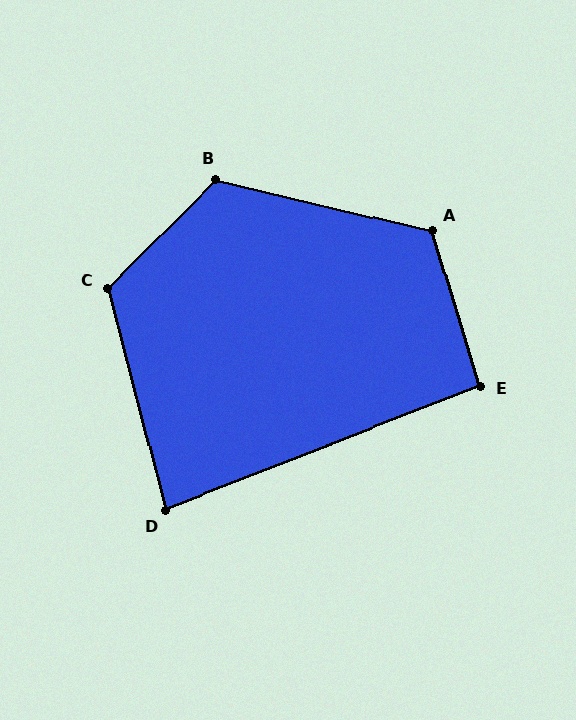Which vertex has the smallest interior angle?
D, at approximately 83 degrees.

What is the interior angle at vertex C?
Approximately 121 degrees (obtuse).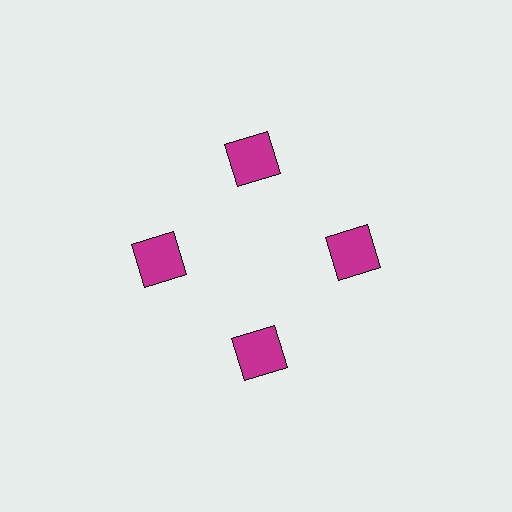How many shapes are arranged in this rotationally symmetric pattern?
There are 4 shapes, arranged in 4 groups of 1.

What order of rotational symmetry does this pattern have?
This pattern has 4-fold rotational symmetry.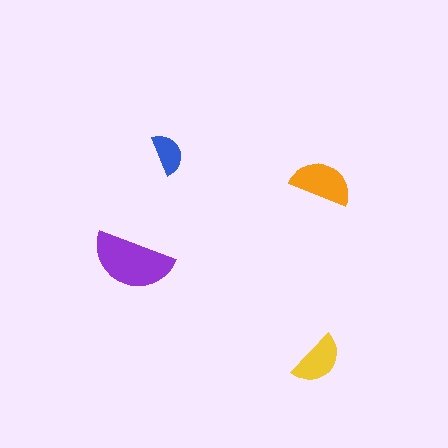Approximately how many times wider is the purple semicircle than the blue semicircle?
About 2 times wider.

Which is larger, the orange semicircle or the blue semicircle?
The orange one.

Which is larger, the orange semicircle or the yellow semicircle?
The orange one.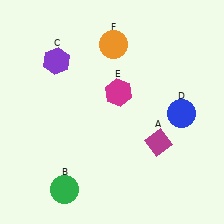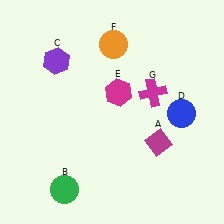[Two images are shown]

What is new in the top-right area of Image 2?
A magenta cross (G) was added in the top-right area of Image 2.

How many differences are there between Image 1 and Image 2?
There is 1 difference between the two images.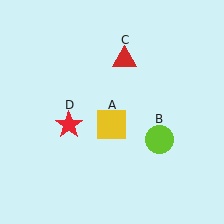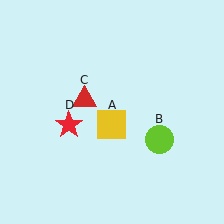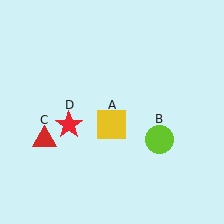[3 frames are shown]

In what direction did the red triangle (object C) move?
The red triangle (object C) moved down and to the left.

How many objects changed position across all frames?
1 object changed position: red triangle (object C).